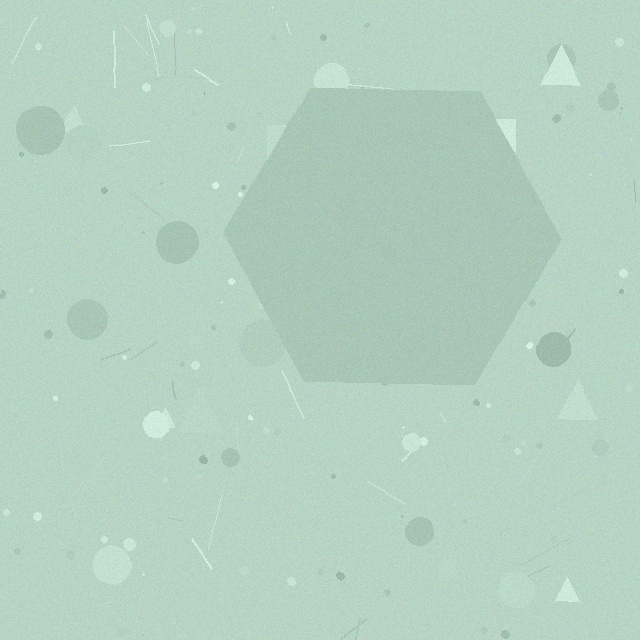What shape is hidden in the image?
A hexagon is hidden in the image.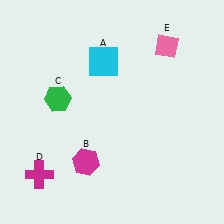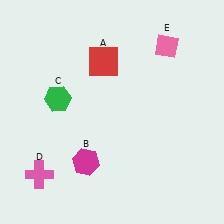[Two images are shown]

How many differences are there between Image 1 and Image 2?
There are 2 differences between the two images.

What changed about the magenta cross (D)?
In Image 1, D is magenta. In Image 2, it changed to pink.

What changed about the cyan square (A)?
In Image 1, A is cyan. In Image 2, it changed to red.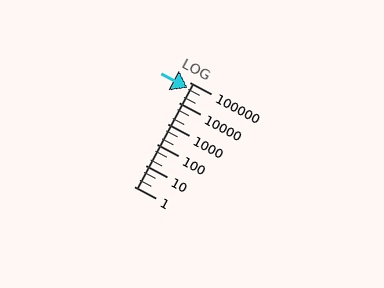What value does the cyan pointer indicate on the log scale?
The pointer indicates approximately 54000.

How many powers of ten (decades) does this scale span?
The scale spans 5 decades, from 1 to 100000.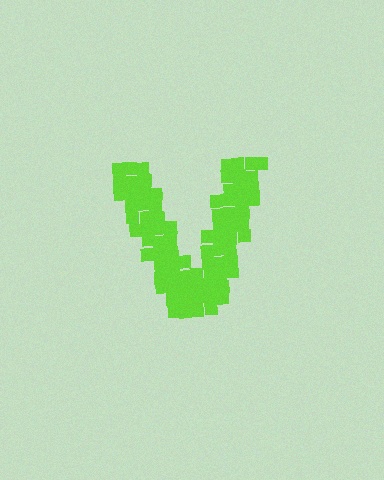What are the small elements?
The small elements are squares.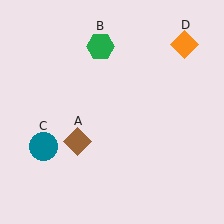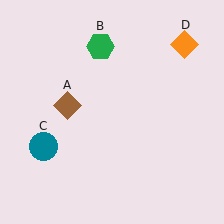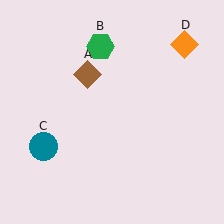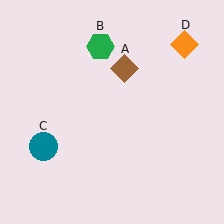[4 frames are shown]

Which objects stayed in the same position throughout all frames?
Green hexagon (object B) and teal circle (object C) and orange diamond (object D) remained stationary.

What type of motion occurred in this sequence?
The brown diamond (object A) rotated clockwise around the center of the scene.